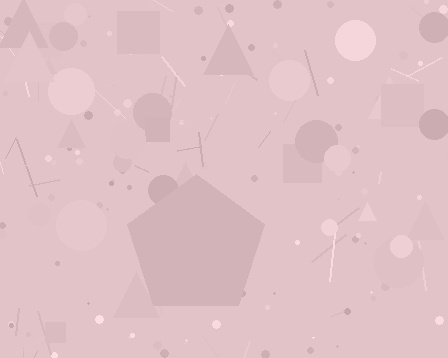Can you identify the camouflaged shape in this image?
The camouflaged shape is a pentagon.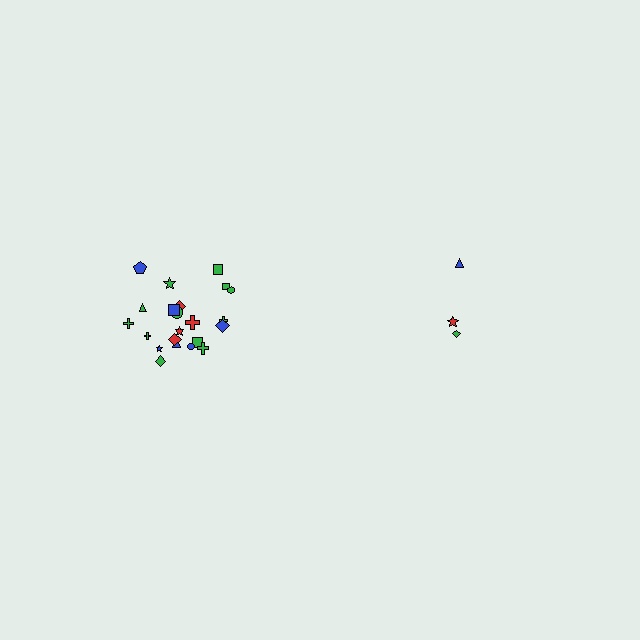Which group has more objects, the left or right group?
The left group.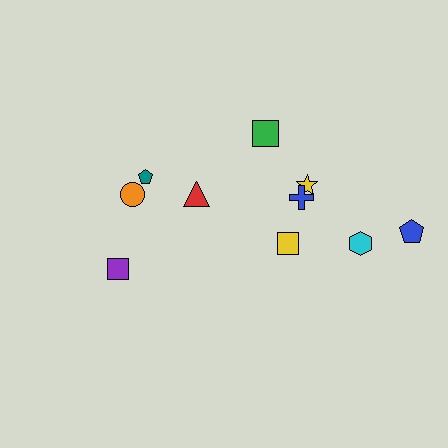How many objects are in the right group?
There are 6 objects.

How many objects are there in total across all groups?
There are 10 objects.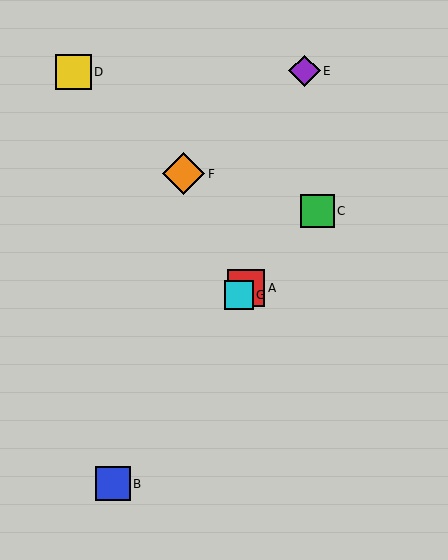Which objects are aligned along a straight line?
Objects A, C, G are aligned along a straight line.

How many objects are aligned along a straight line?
3 objects (A, C, G) are aligned along a straight line.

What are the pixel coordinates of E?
Object E is at (304, 71).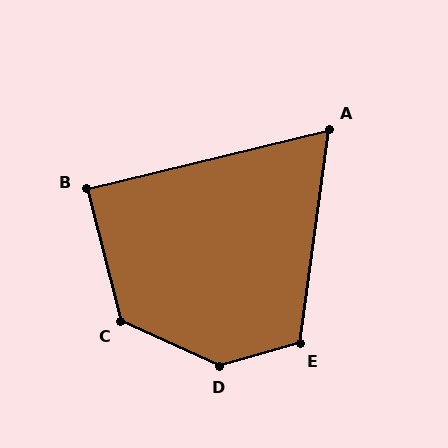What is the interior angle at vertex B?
Approximately 89 degrees (approximately right).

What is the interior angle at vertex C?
Approximately 129 degrees (obtuse).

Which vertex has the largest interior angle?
D, at approximately 140 degrees.